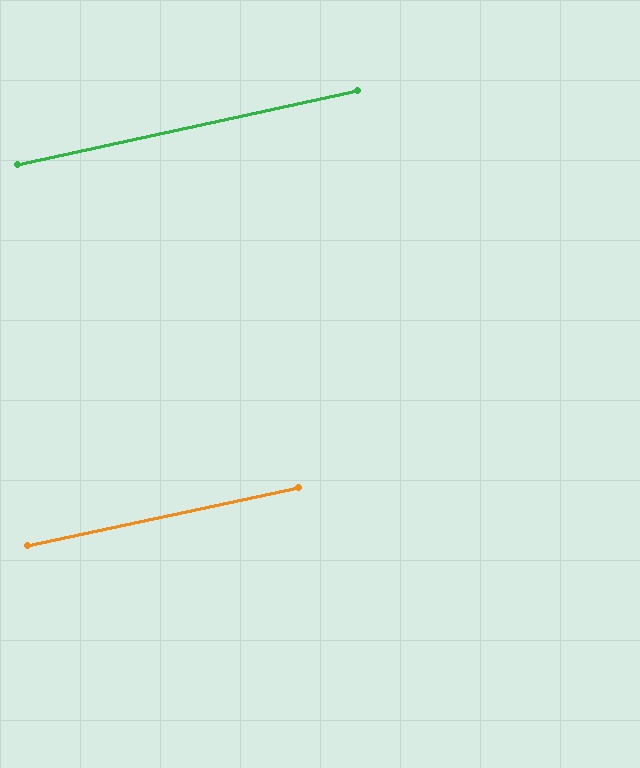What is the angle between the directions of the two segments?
Approximately 0 degrees.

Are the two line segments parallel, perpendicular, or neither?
Parallel — their directions differ by only 0.4°.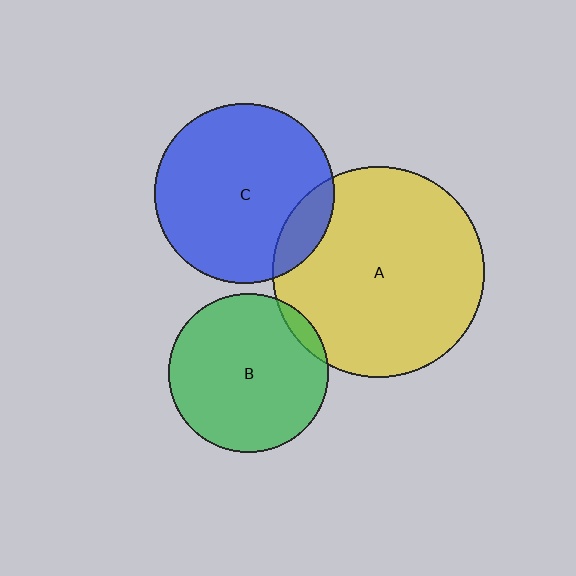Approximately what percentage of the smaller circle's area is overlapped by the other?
Approximately 5%.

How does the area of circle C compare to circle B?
Approximately 1.3 times.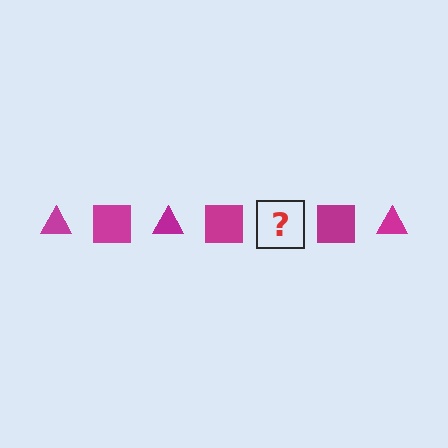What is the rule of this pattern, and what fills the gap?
The rule is that the pattern cycles through triangle, square shapes in magenta. The gap should be filled with a magenta triangle.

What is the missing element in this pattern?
The missing element is a magenta triangle.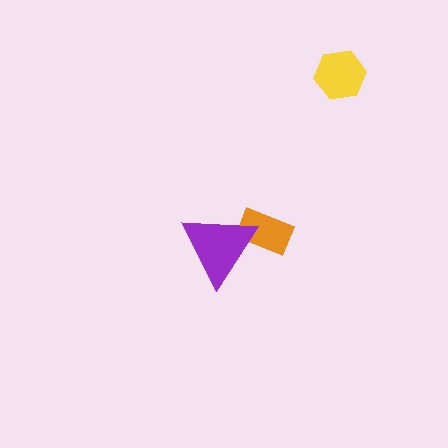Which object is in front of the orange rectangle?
The purple triangle is in front of the orange rectangle.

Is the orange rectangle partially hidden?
Yes, it is partially covered by another shape.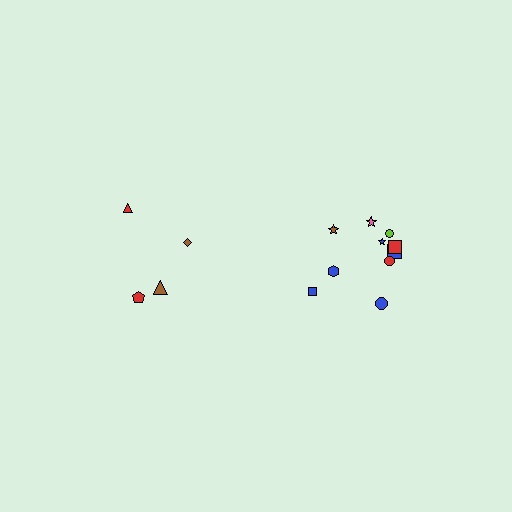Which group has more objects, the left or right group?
The right group.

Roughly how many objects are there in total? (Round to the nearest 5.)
Roughly 15 objects in total.